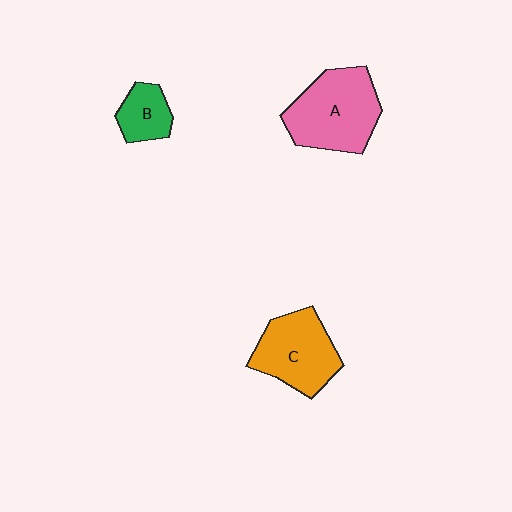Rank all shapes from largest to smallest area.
From largest to smallest: A (pink), C (orange), B (green).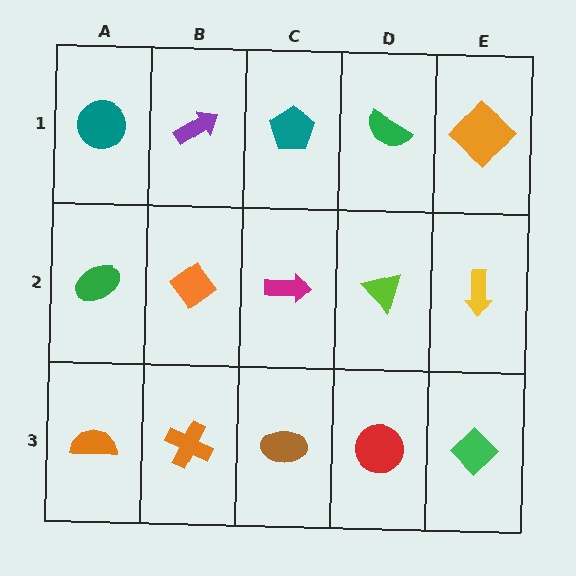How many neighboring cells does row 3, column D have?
3.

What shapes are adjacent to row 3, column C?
A magenta arrow (row 2, column C), an orange cross (row 3, column B), a red circle (row 3, column D).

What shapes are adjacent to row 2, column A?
A teal circle (row 1, column A), an orange semicircle (row 3, column A), an orange diamond (row 2, column B).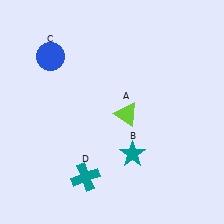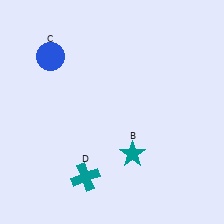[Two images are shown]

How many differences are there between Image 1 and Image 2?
There is 1 difference between the two images.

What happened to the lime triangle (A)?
The lime triangle (A) was removed in Image 2. It was in the bottom-right area of Image 1.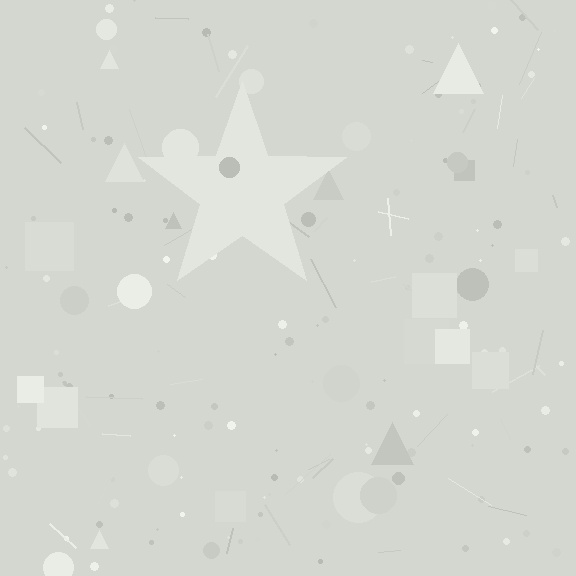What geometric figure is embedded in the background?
A star is embedded in the background.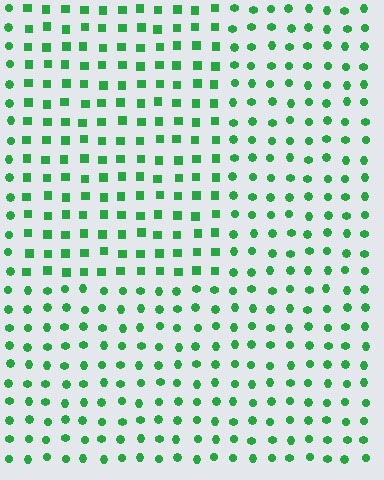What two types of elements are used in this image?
The image uses squares inside the rectangle region and circles outside it.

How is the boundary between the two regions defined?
The boundary is defined by a change in element shape: squares inside vs. circles outside. All elements share the same color and spacing.